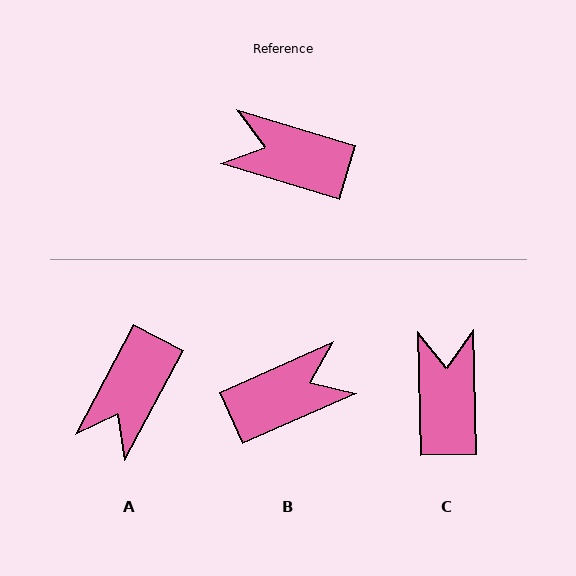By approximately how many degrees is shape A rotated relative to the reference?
Approximately 79 degrees counter-clockwise.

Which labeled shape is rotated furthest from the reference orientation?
B, about 139 degrees away.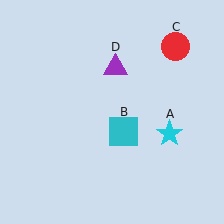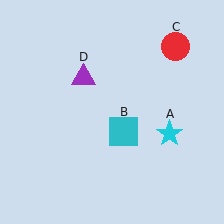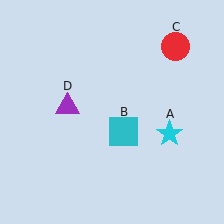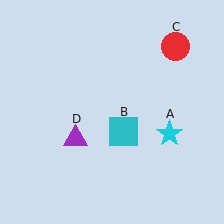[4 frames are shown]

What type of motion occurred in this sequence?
The purple triangle (object D) rotated counterclockwise around the center of the scene.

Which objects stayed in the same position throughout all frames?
Cyan star (object A) and cyan square (object B) and red circle (object C) remained stationary.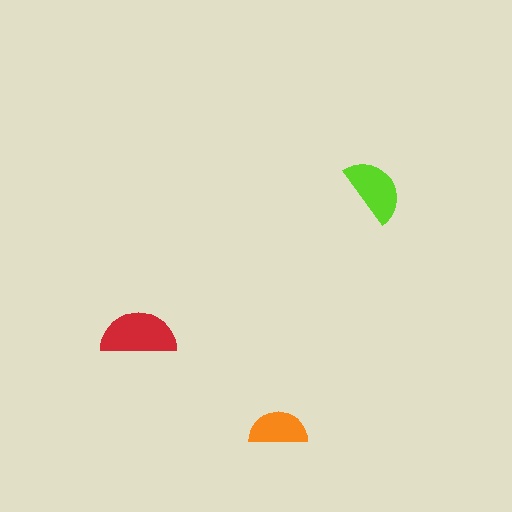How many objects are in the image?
There are 3 objects in the image.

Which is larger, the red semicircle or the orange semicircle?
The red one.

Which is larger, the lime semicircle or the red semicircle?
The red one.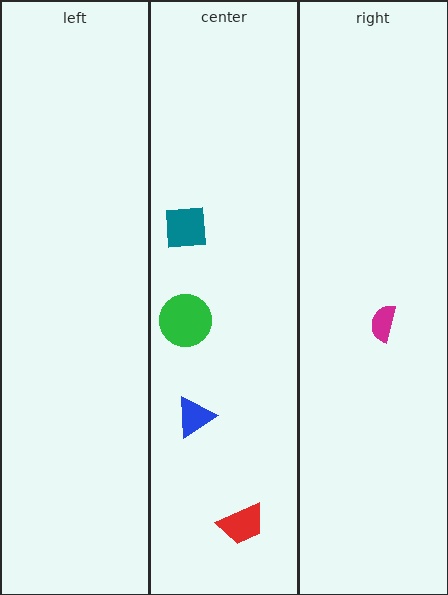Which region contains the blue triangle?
The center region.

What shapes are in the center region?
The teal square, the blue triangle, the green circle, the red trapezoid.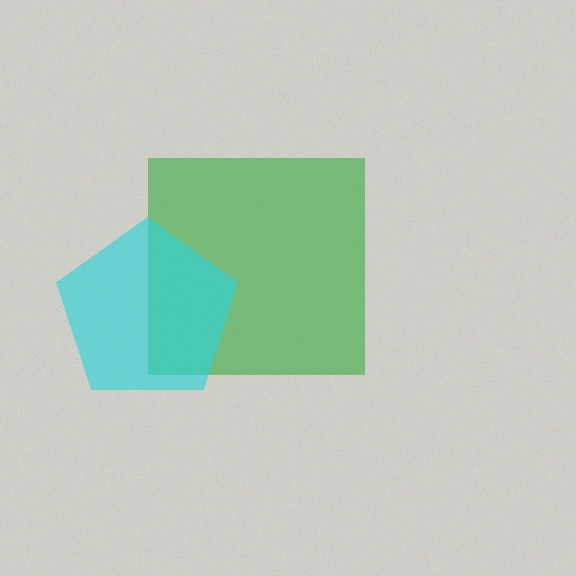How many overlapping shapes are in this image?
There are 2 overlapping shapes in the image.